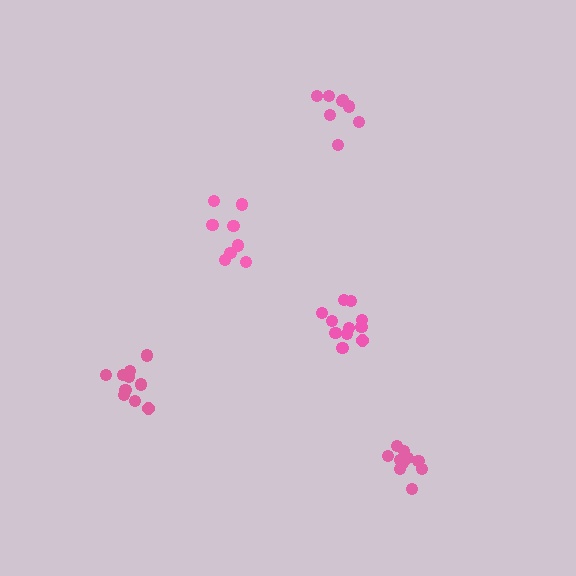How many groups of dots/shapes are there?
There are 5 groups.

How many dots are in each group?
Group 1: 8 dots, Group 2: 10 dots, Group 3: 11 dots, Group 4: 10 dots, Group 5: 8 dots (47 total).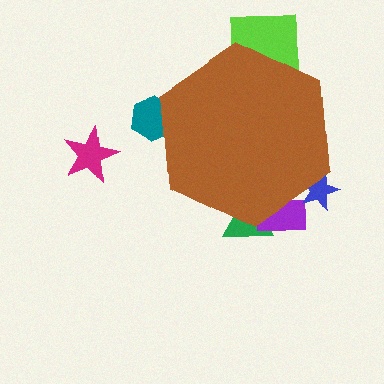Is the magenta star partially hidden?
No, the magenta star is fully visible.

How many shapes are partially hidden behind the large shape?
5 shapes are partially hidden.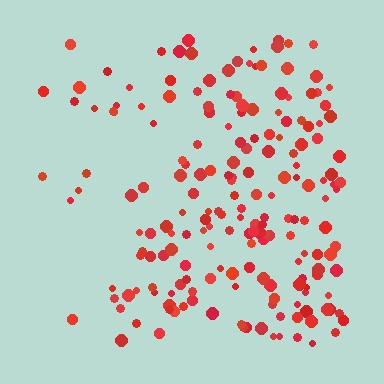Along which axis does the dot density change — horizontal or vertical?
Horizontal.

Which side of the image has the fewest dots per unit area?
The left.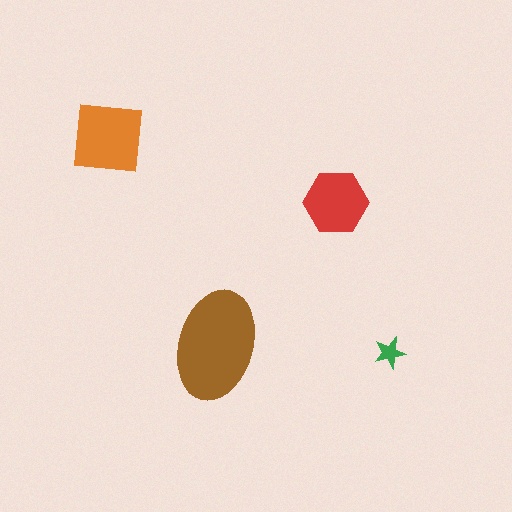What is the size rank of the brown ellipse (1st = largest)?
1st.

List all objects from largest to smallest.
The brown ellipse, the orange square, the red hexagon, the green star.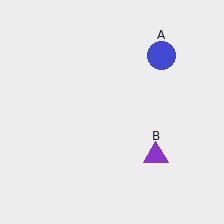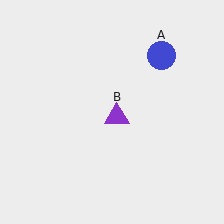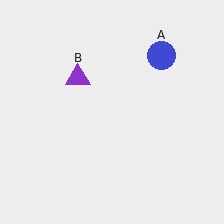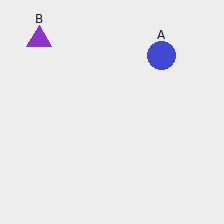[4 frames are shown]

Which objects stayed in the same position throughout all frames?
Blue circle (object A) remained stationary.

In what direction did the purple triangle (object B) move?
The purple triangle (object B) moved up and to the left.